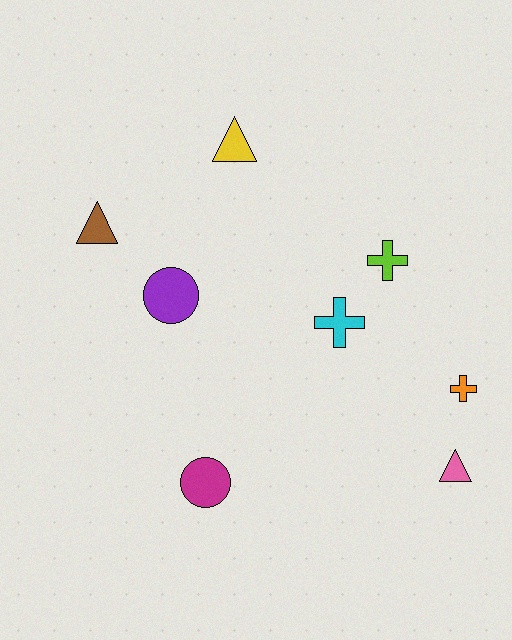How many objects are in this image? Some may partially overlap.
There are 8 objects.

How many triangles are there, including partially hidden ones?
There are 3 triangles.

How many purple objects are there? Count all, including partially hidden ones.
There is 1 purple object.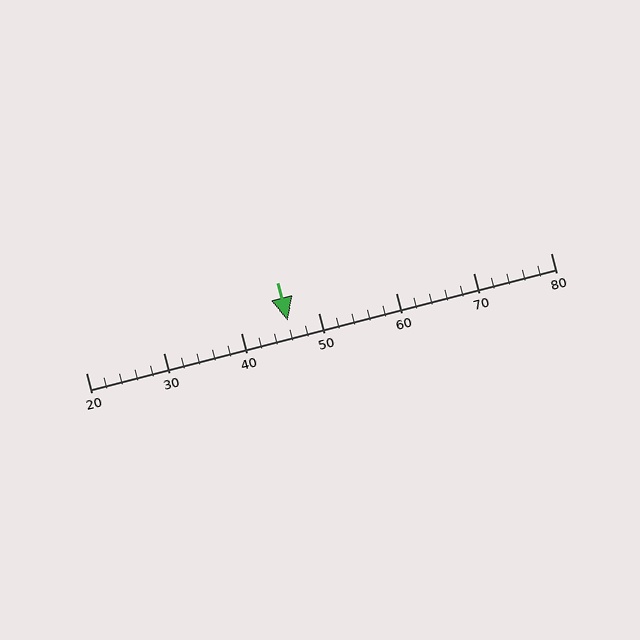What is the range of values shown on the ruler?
The ruler shows values from 20 to 80.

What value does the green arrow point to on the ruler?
The green arrow points to approximately 46.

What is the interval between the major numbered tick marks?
The major tick marks are spaced 10 units apart.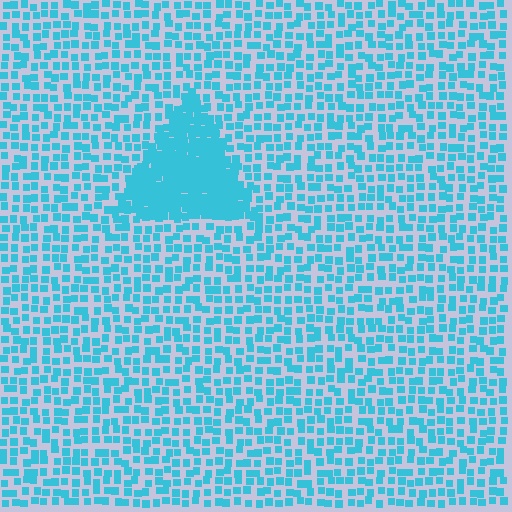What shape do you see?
I see a triangle.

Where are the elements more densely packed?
The elements are more densely packed inside the triangle boundary.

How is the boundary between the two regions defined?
The boundary is defined by a change in element density (approximately 2.6x ratio). All elements are the same color, size, and shape.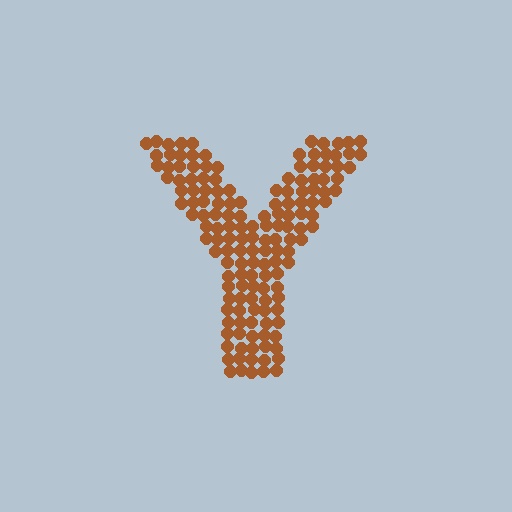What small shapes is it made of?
It is made of small circles.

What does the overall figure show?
The overall figure shows the letter Y.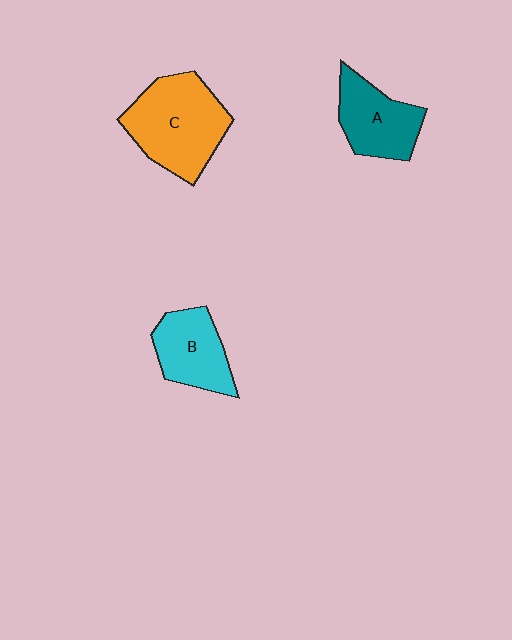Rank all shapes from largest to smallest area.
From largest to smallest: C (orange), A (teal), B (cyan).